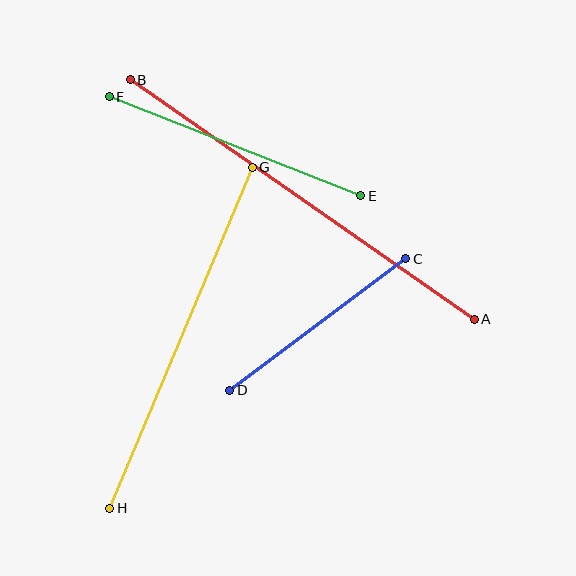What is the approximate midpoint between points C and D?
The midpoint is at approximately (318, 324) pixels.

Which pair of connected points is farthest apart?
Points A and B are farthest apart.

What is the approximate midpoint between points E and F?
The midpoint is at approximately (235, 146) pixels.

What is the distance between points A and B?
The distance is approximately 419 pixels.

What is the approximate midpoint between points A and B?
The midpoint is at approximately (302, 199) pixels.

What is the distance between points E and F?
The distance is approximately 270 pixels.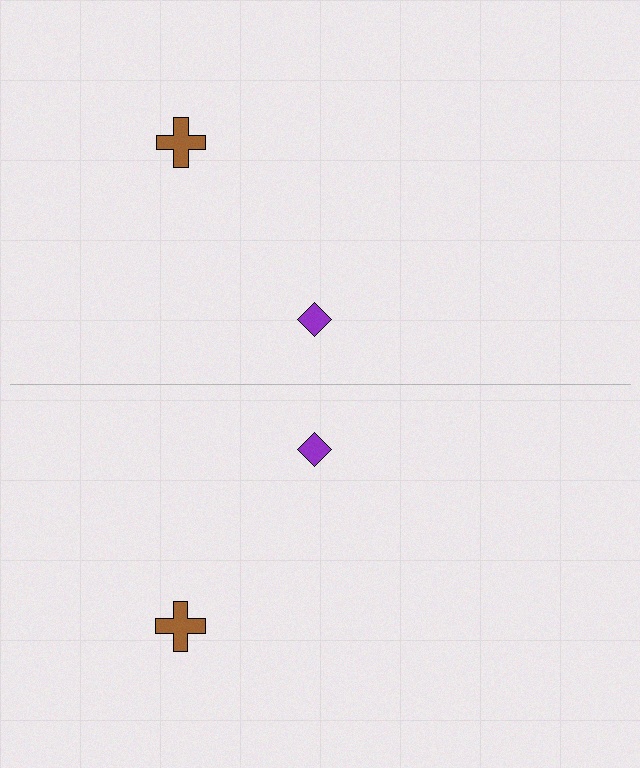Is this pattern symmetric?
Yes, this pattern has bilateral (reflection) symmetry.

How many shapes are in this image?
There are 4 shapes in this image.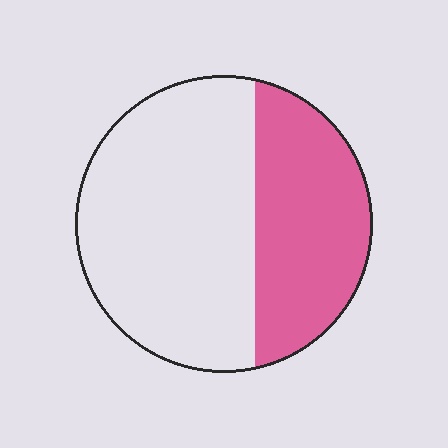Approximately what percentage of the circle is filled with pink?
Approximately 35%.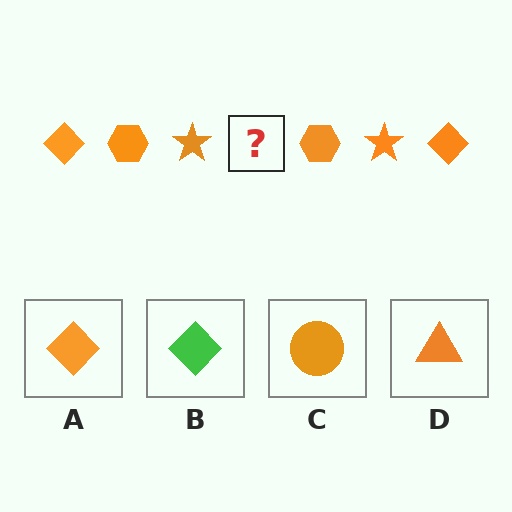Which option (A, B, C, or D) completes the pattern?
A.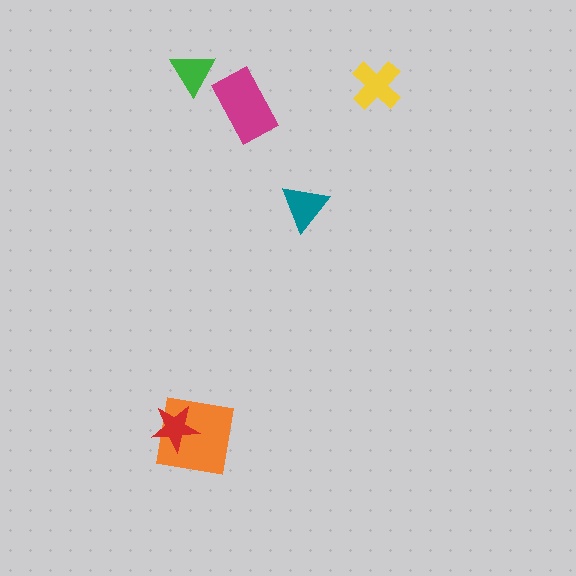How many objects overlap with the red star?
1 object overlaps with the red star.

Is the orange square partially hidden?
Yes, it is partially covered by another shape.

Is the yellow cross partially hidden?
No, no other shape covers it.